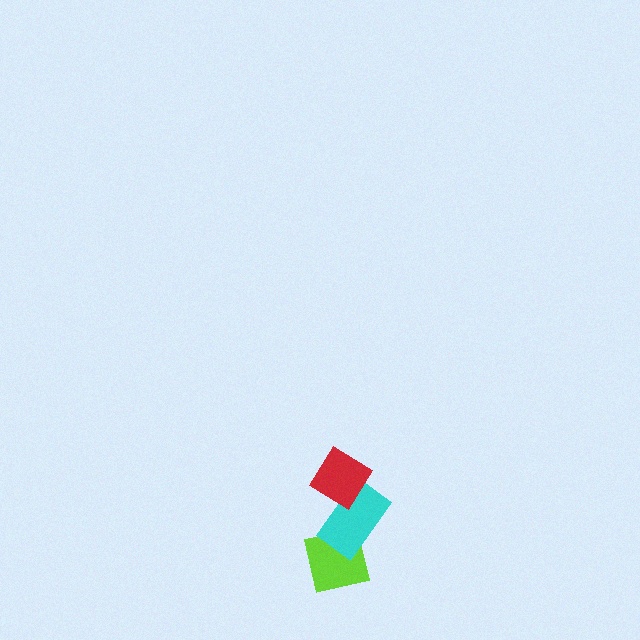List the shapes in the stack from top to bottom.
From top to bottom: the red diamond, the cyan rectangle, the lime square.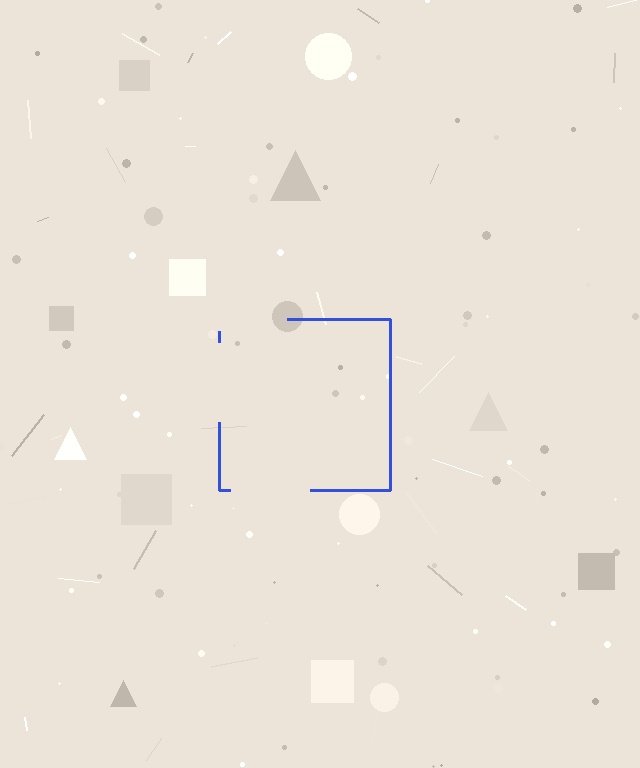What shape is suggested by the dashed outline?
The dashed outline suggests a square.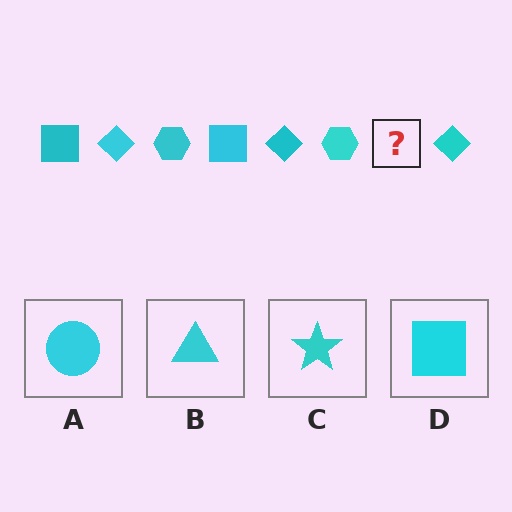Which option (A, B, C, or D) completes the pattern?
D.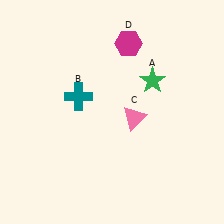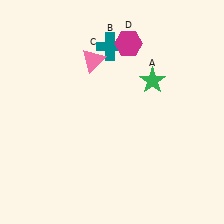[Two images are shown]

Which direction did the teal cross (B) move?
The teal cross (B) moved up.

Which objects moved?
The objects that moved are: the teal cross (B), the pink triangle (C).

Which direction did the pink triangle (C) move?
The pink triangle (C) moved up.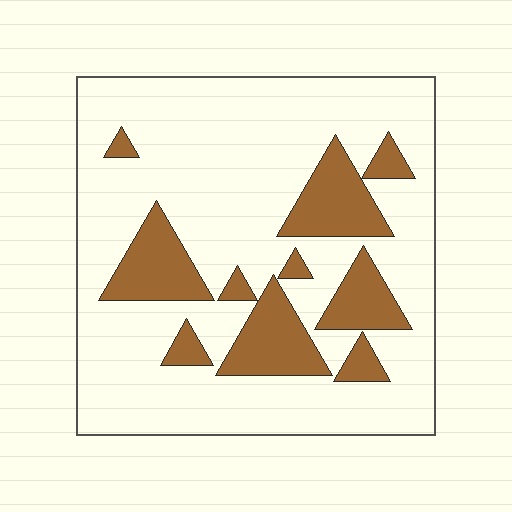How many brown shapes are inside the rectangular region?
10.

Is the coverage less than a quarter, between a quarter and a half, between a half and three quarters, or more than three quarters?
Less than a quarter.